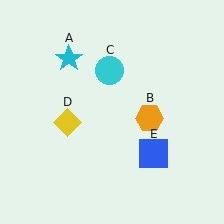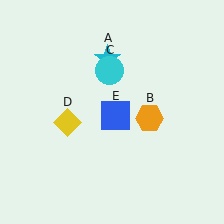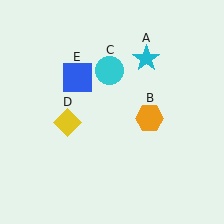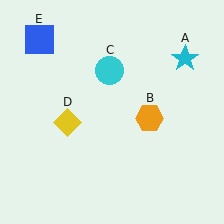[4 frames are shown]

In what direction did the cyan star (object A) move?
The cyan star (object A) moved right.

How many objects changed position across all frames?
2 objects changed position: cyan star (object A), blue square (object E).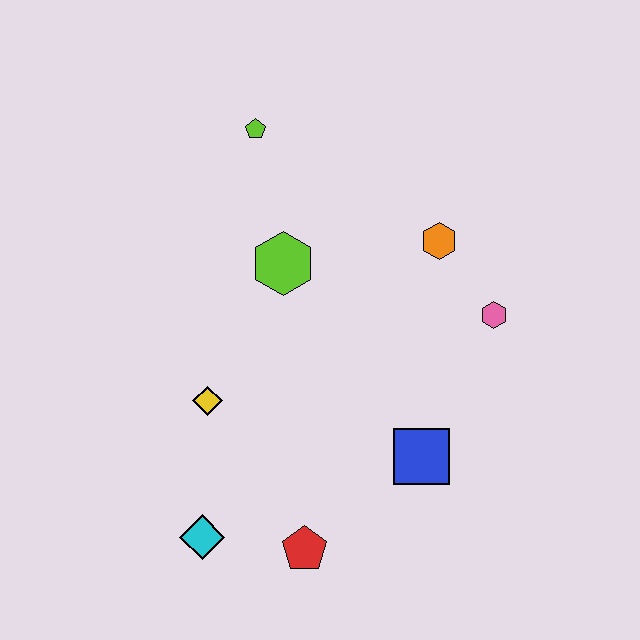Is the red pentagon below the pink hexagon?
Yes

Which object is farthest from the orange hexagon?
The cyan diamond is farthest from the orange hexagon.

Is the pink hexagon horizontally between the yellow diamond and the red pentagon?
No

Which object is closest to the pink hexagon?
The orange hexagon is closest to the pink hexagon.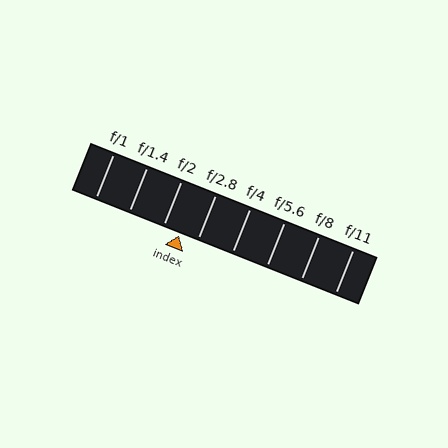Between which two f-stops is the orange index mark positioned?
The index mark is between f/2 and f/2.8.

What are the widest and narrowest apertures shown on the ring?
The widest aperture shown is f/1 and the narrowest is f/11.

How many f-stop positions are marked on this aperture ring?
There are 8 f-stop positions marked.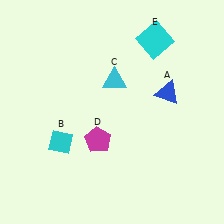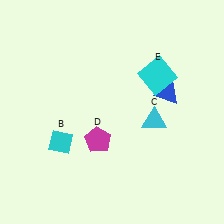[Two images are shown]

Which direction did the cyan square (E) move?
The cyan square (E) moved down.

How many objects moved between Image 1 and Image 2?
2 objects moved between the two images.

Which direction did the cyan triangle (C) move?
The cyan triangle (C) moved right.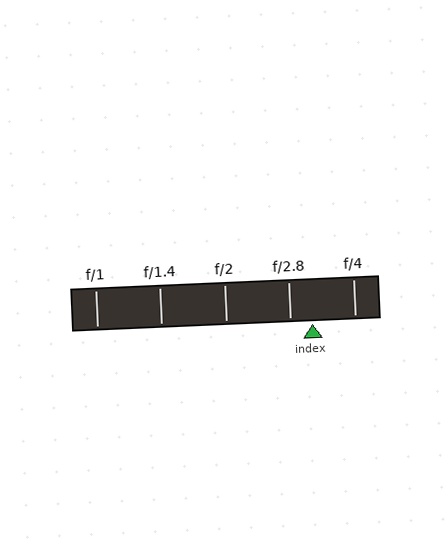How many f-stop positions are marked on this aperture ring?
There are 5 f-stop positions marked.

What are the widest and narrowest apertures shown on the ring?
The widest aperture shown is f/1 and the narrowest is f/4.